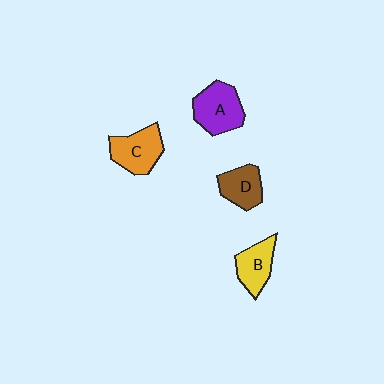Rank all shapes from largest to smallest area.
From largest to smallest: A (purple), C (orange), B (yellow), D (brown).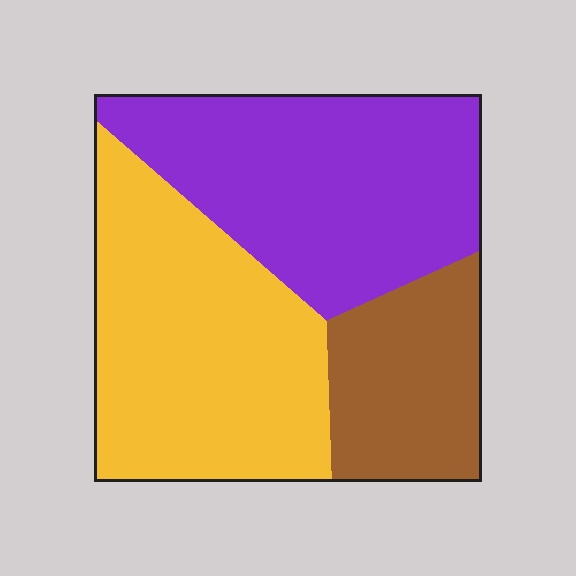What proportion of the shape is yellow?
Yellow takes up about two fifths (2/5) of the shape.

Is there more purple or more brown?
Purple.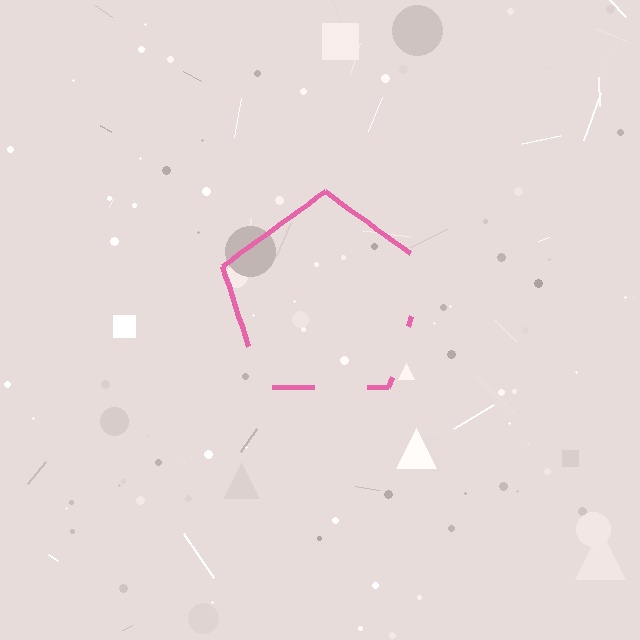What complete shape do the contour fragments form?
The contour fragments form a pentagon.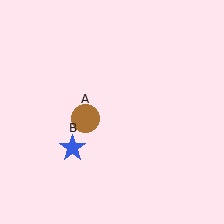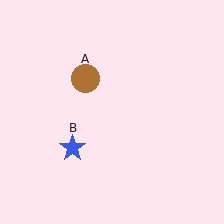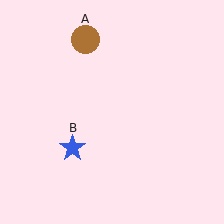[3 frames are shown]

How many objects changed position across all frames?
1 object changed position: brown circle (object A).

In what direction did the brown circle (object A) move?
The brown circle (object A) moved up.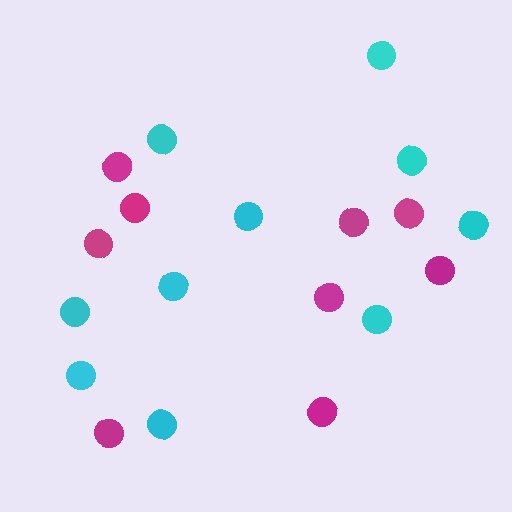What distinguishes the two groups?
There are 2 groups: one group of magenta circles (9) and one group of cyan circles (10).